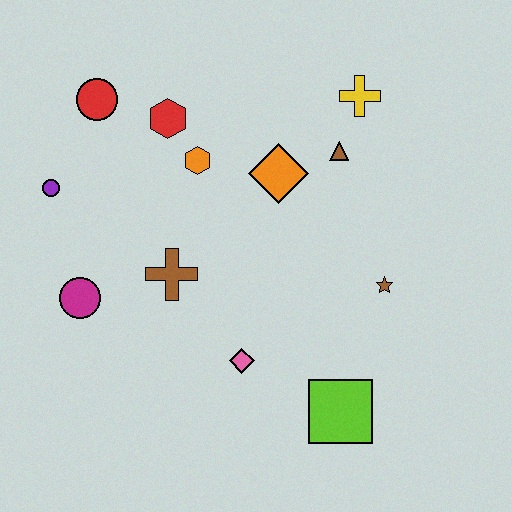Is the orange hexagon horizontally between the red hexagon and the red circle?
No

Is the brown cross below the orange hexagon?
Yes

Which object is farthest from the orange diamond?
The lime square is farthest from the orange diamond.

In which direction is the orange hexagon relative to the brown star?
The orange hexagon is to the left of the brown star.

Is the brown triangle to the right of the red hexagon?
Yes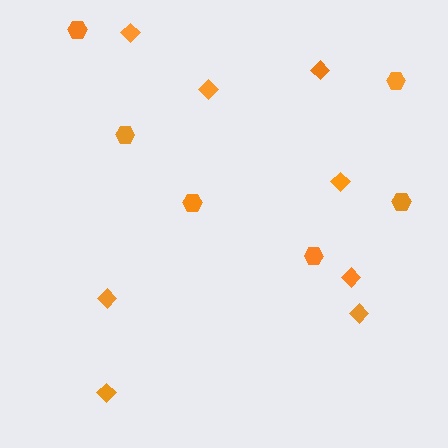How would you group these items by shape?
There are 2 groups: one group of diamonds (8) and one group of hexagons (6).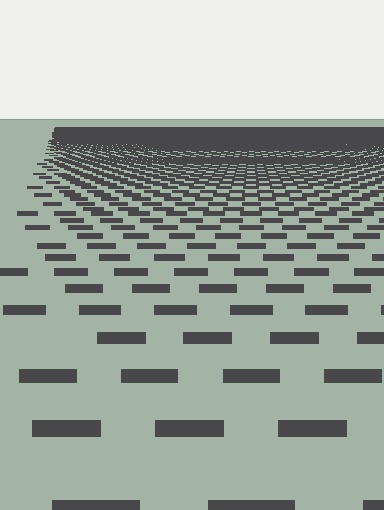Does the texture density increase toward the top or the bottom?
Density increases toward the top.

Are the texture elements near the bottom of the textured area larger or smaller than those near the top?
Larger. Near the bottom, elements are closer to the viewer and appear at a bigger on-screen size.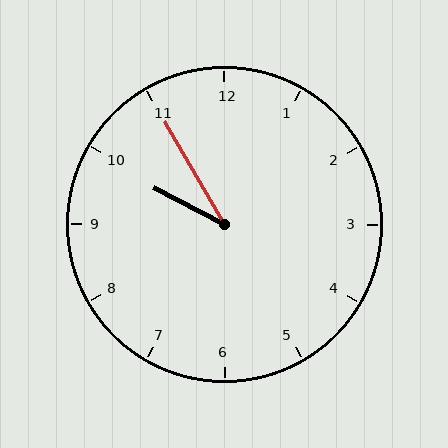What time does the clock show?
9:55.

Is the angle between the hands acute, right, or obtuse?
It is acute.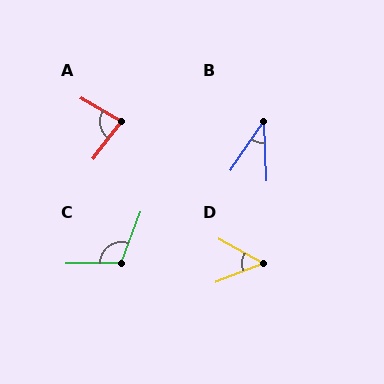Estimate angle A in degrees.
Approximately 83 degrees.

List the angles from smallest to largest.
B (37°), D (50°), A (83°), C (111°).